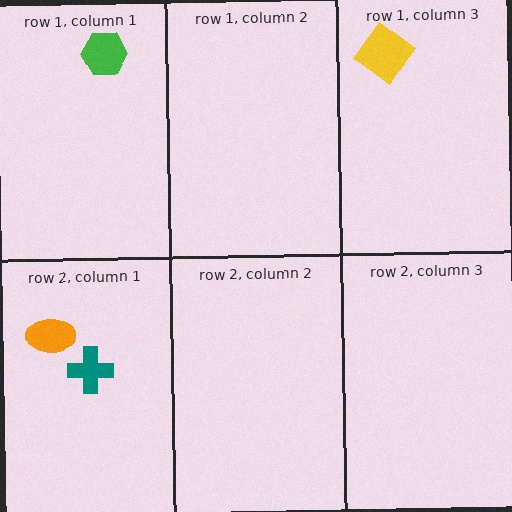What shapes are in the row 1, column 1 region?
The green hexagon.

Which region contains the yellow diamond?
The row 1, column 3 region.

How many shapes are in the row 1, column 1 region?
1.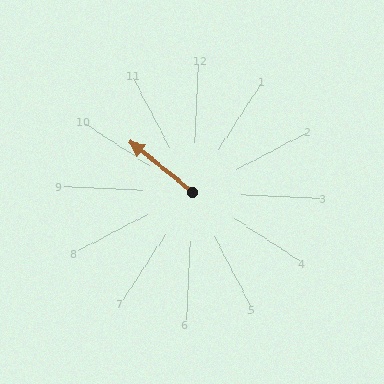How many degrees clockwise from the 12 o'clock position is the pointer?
Approximately 307 degrees.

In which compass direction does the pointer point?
Northwest.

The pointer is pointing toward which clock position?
Roughly 10 o'clock.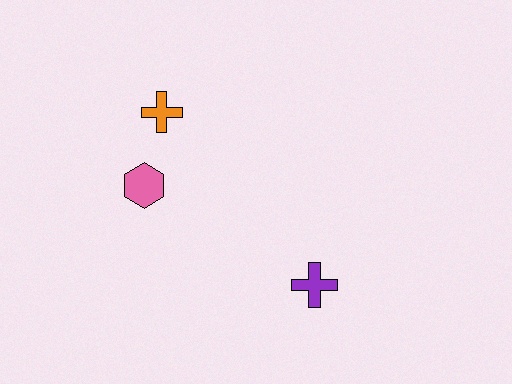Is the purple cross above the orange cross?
No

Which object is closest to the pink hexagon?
The orange cross is closest to the pink hexagon.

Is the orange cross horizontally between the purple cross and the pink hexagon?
Yes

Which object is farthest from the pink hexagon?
The purple cross is farthest from the pink hexagon.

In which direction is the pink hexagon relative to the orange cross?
The pink hexagon is below the orange cross.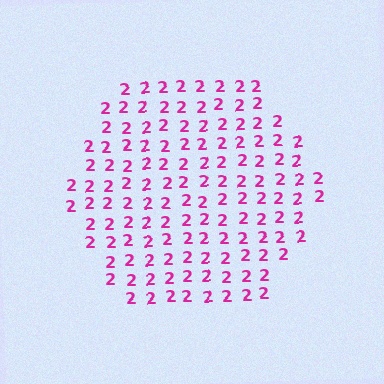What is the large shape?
The large shape is a hexagon.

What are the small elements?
The small elements are digit 2's.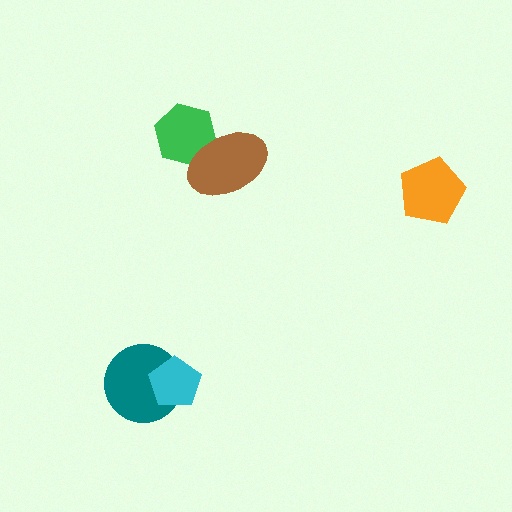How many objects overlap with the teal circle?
1 object overlaps with the teal circle.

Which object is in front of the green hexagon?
The brown ellipse is in front of the green hexagon.